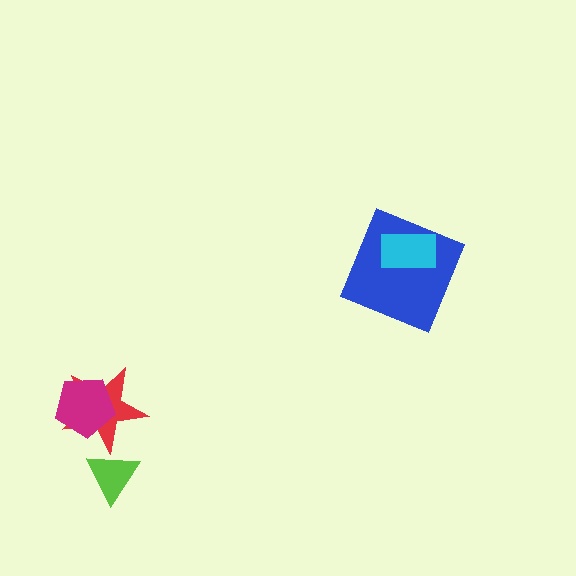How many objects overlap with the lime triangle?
1 object overlaps with the lime triangle.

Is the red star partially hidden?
Yes, it is partially covered by another shape.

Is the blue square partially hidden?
Yes, it is partially covered by another shape.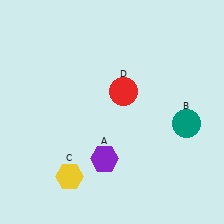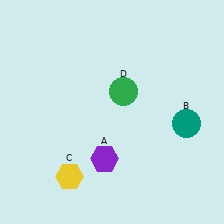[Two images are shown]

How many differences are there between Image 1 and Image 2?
There is 1 difference between the two images.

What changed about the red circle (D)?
In Image 1, D is red. In Image 2, it changed to green.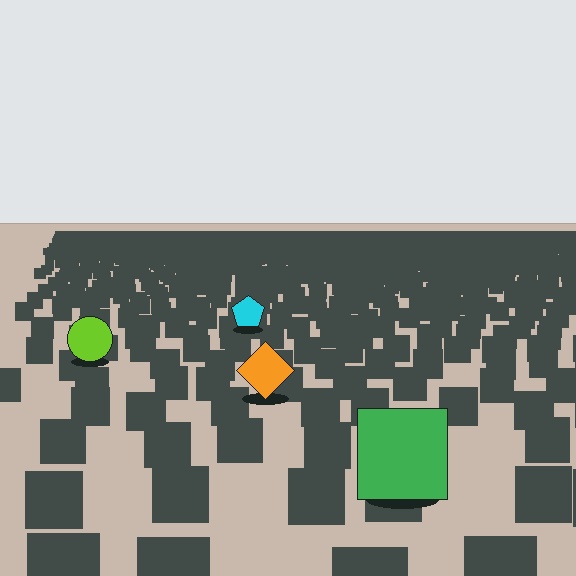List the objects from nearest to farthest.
From nearest to farthest: the green square, the orange diamond, the lime circle, the cyan pentagon.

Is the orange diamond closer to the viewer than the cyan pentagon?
Yes. The orange diamond is closer — you can tell from the texture gradient: the ground texture is coarser near it.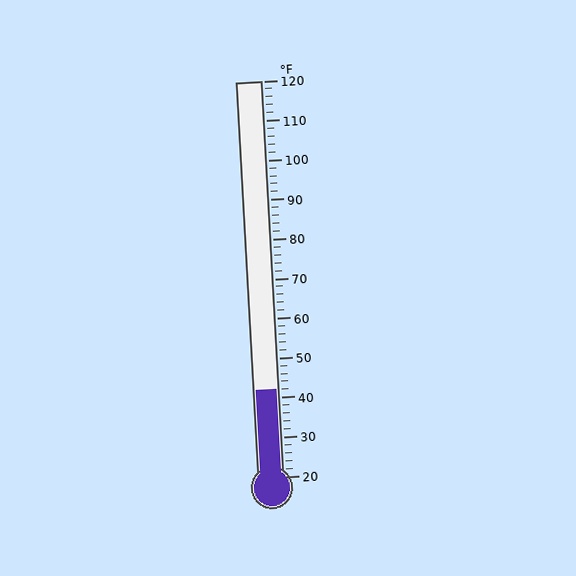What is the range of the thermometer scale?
The thermometer scale ranges from 20°F to 120°F.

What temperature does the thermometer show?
The thermometer shows approximately 42°F.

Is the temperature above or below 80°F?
The temperature is below 80°F.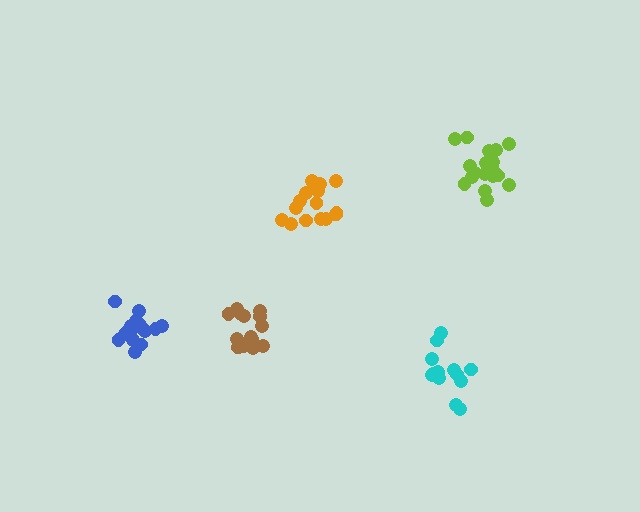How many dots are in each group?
Group 1: 18 dots, Group 2: 13 dots, Group 3: 16 dots, Group 4: 18 dots, Group 5: 14 dots (79 total).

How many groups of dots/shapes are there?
There are 5 groups.